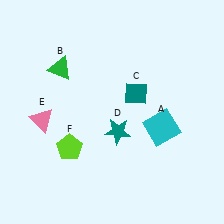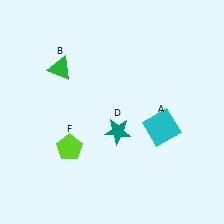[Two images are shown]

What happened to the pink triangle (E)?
The pink triangle (E) was removed in Image 2. It was in the bottom-left area of Image 1.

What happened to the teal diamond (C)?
The teal diamond (C) was removed in Image 2. It was in the top-right area of Image 1.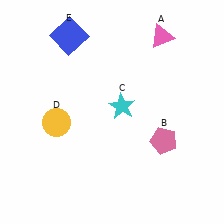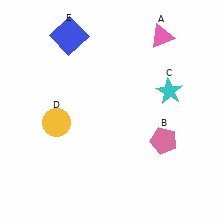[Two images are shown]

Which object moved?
The cyan star (C) moved right.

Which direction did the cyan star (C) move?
The cyan star (C) moved right.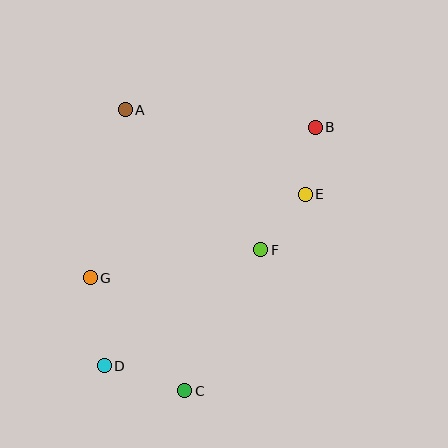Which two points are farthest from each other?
Points B and D are farthest from each other.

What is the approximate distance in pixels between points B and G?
The distance between B and G is approximately 271 pixels.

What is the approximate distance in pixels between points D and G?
The distance between D and G is approximately 89 pixels.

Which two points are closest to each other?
Points B and E are closest to each other.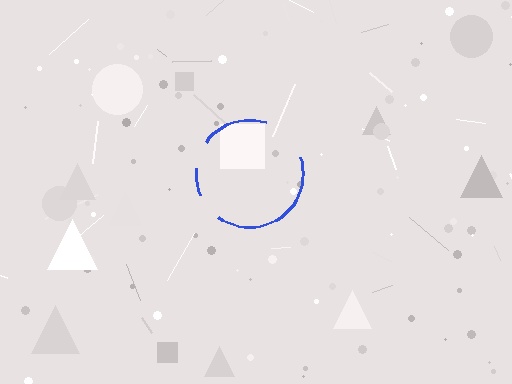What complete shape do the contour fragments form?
The contour fragments form a circle.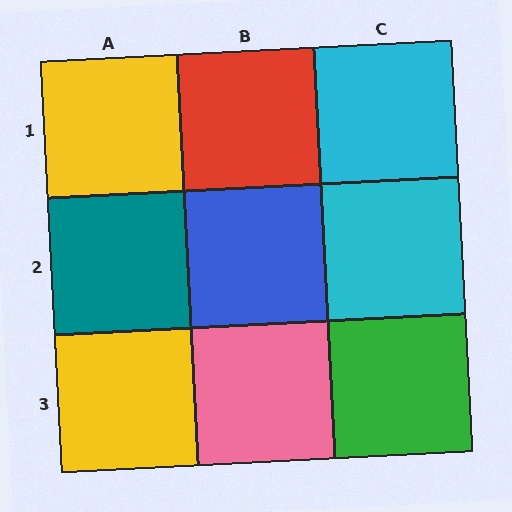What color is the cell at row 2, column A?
Teal.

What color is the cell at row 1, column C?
Cyan.